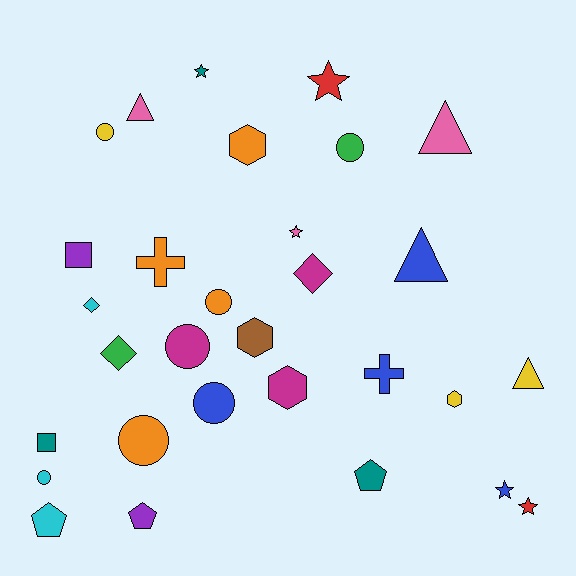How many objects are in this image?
There are 30 objects.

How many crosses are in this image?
There are 2 crosses.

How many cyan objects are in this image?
There are 3 cyan objects.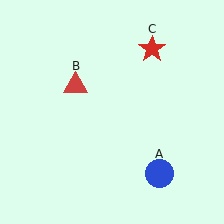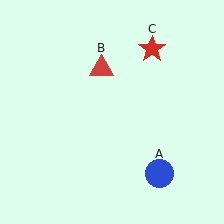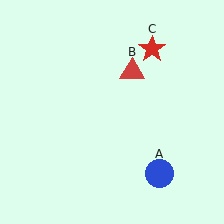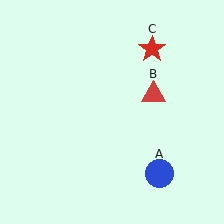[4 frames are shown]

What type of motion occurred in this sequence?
The red triangle (object B) rotated clockwise around the center of the scene.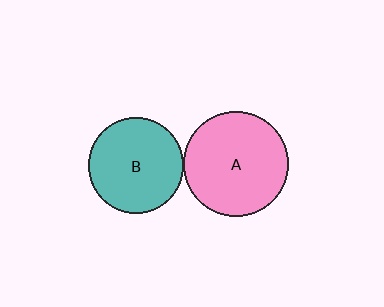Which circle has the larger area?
Circle A (pink).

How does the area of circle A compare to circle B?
Approximately 1.2 times.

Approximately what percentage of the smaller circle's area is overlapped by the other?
Approximately 5%.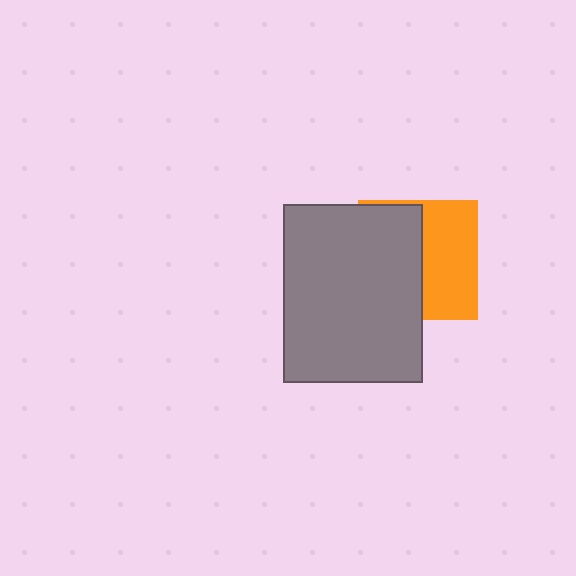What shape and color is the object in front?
The object in front is a gray rectangle.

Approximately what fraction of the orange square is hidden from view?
Roughly 53% of the orange square is hidden behind the gray rectangle.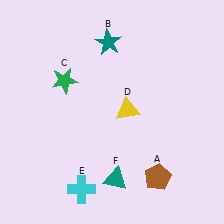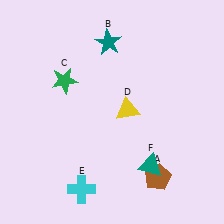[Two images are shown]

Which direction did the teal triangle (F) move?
The teal triangle (F) moved right.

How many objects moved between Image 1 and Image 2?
1 object moved between the two images.